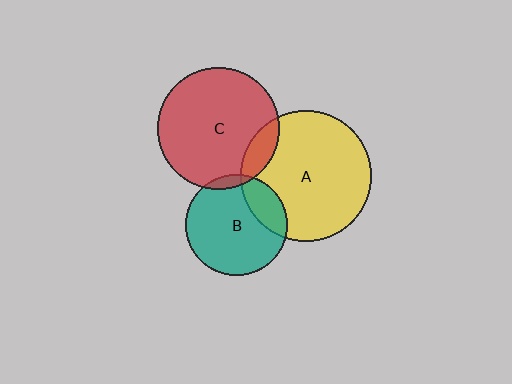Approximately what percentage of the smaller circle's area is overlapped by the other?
Approximately 20%.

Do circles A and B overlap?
Yes.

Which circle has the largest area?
Circle A (yellow).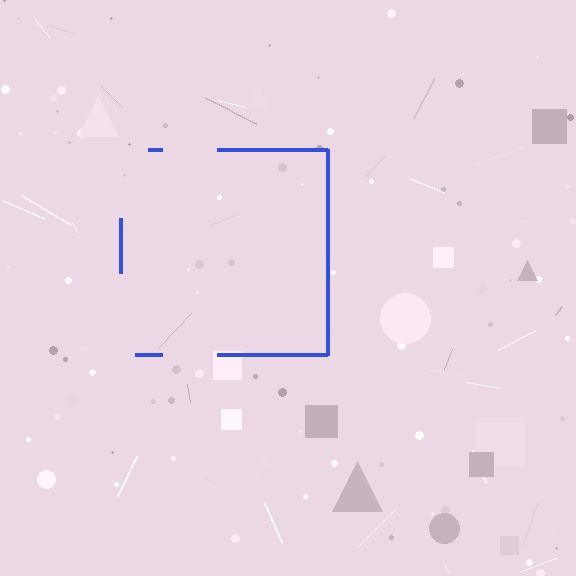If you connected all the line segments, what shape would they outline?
They would outline a square.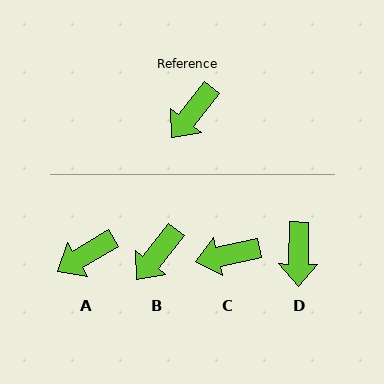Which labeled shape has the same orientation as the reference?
B.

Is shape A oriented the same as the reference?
No, it is off by about 21 degrees.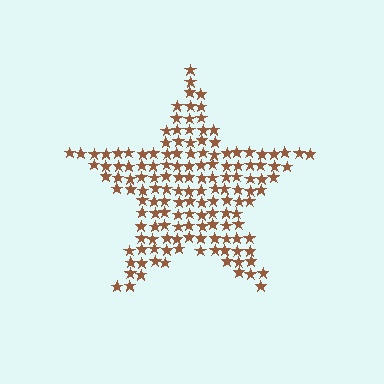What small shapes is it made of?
It is made of small stars.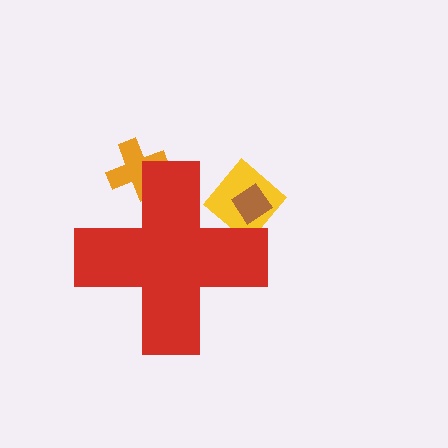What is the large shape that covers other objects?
A red cross.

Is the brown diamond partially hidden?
Yes, the brown diamond is partially hidden behind the red cross.